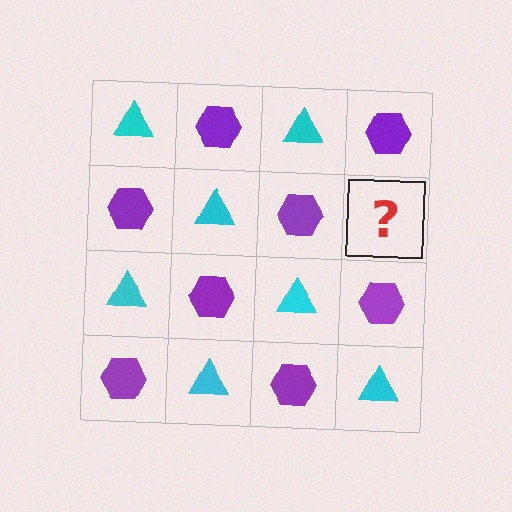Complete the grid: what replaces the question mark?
The question mark should be replaced with a cyan triangle.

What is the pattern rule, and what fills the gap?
The rule is that it alternates cyan triangle and purple hexagon in a checkerboard pattern. The gap should be filled with a cyan triangle.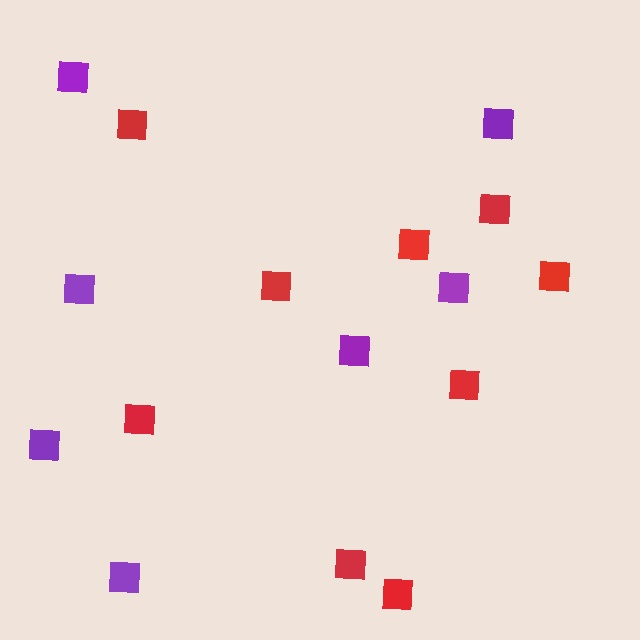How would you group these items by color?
There are 2 groups: one group of purple squares (7) and one group of red squares (9).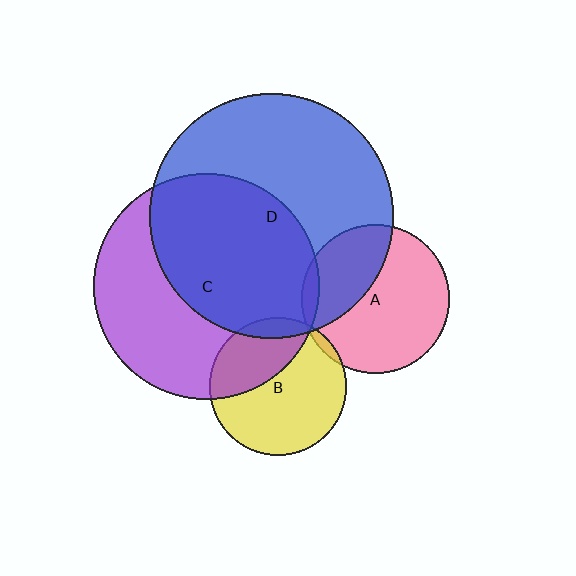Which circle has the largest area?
Circle D (blue).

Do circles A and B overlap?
Yes.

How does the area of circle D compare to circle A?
Approximately 2.7 times.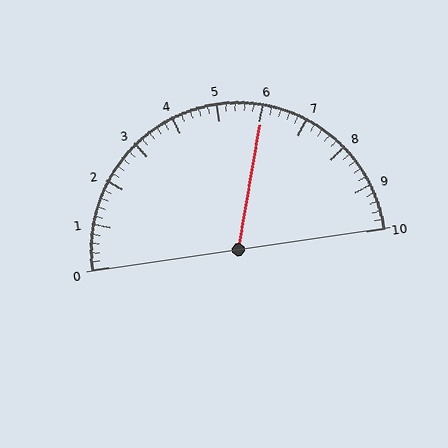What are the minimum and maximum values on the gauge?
The gauge ranges from 0 to 10.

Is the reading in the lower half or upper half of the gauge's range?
The reading is in the upper half of the range (0 to 10).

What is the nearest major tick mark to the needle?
The nearest major tick mark is 6.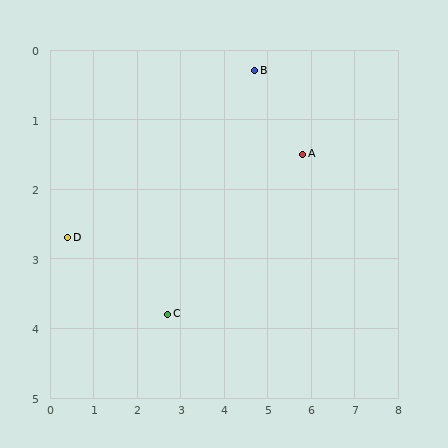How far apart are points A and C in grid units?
Points A and C are about 3.9 grid units apart.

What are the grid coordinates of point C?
Point C is at approximately (2.7, 3.8).